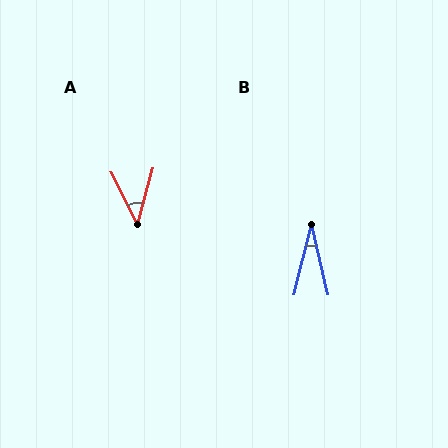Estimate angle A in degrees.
Approximately 42 degrees.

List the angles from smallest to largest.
B (27°), A (42°).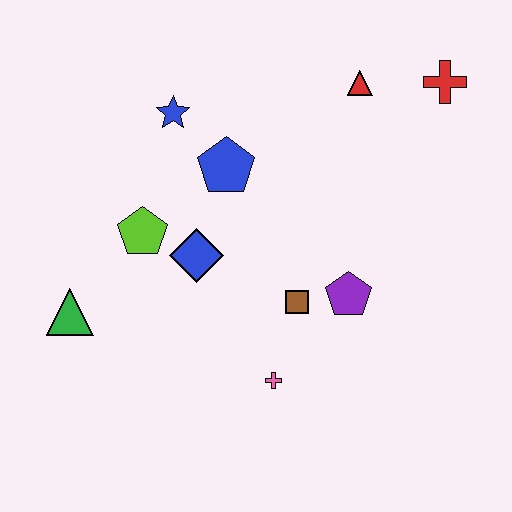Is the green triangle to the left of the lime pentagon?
Yes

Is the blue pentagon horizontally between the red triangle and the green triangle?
Yes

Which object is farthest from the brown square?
The red cross is farthest from the brown square.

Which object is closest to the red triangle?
The red cross is closest to the red triangle.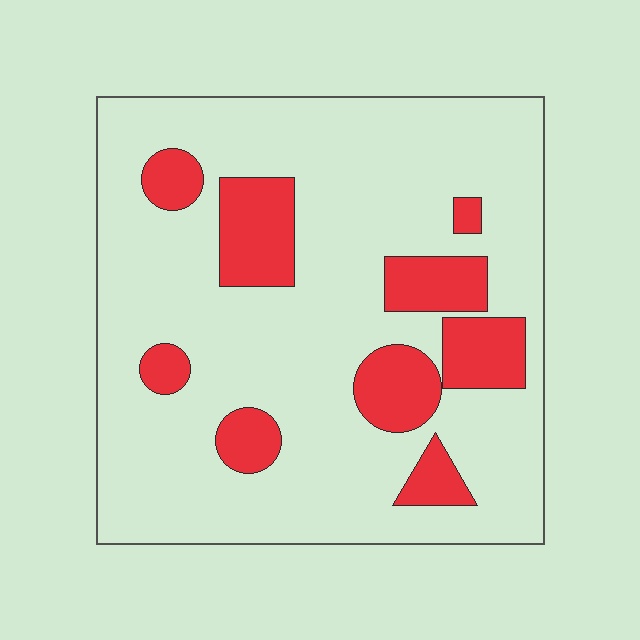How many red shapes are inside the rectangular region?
9.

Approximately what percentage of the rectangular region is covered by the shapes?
Approximately 20%.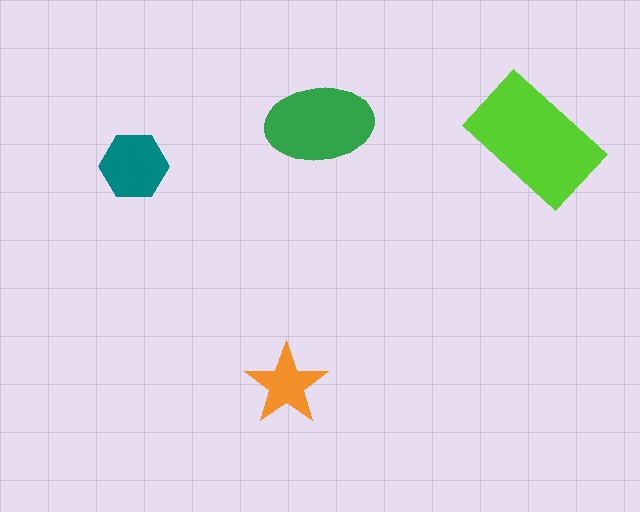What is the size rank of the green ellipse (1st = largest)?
2nd.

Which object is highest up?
The green ellipse is topmost.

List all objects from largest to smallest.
The lime rectangle, the green ellipse, the teal hexagon, the orange star.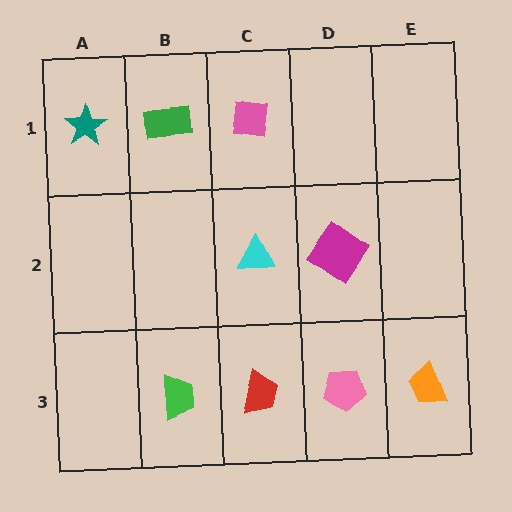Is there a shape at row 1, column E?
No, that cell is empty.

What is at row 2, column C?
A cyan triangle.